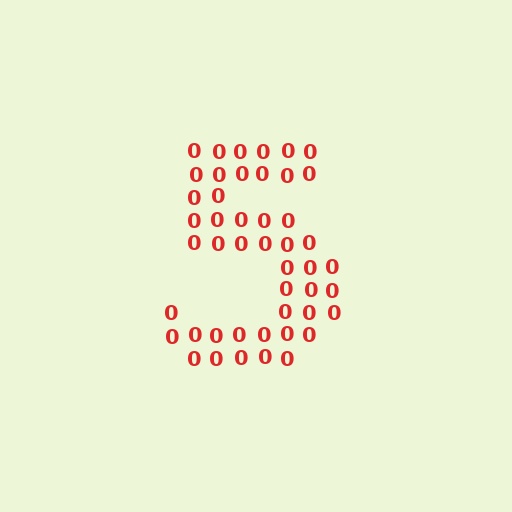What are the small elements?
The small elements are digit 0's.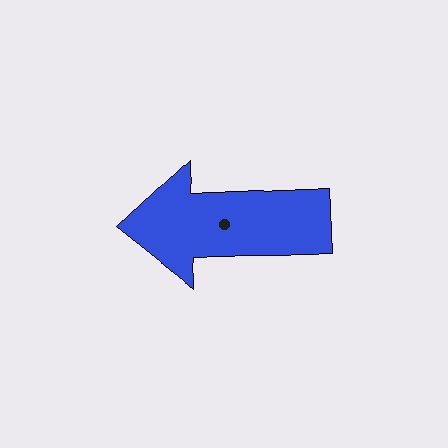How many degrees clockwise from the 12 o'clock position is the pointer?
Approximately 268 degrees.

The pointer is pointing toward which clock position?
Roughly 9 o'clock.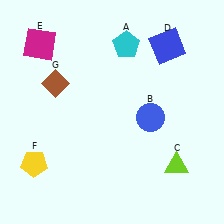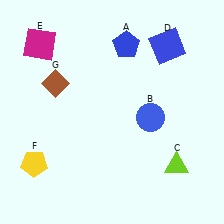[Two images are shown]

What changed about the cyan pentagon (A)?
In Image 1, A is cyan. In Image 2, it changed to blue.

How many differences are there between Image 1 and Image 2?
There is 1 difference between the two images.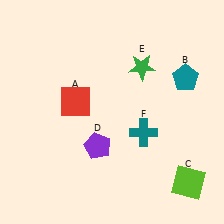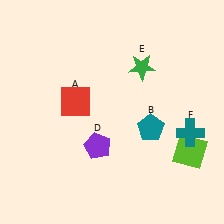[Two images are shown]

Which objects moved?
The objects that moved are: the teal pentagon (B), the lime square (C), the teal cross (F).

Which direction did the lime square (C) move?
The lime square (C) moved up.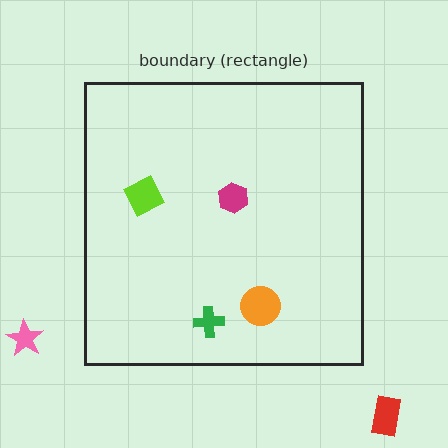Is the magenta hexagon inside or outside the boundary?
Inside.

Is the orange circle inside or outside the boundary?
Inside.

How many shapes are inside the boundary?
4 inside, 2 outside.